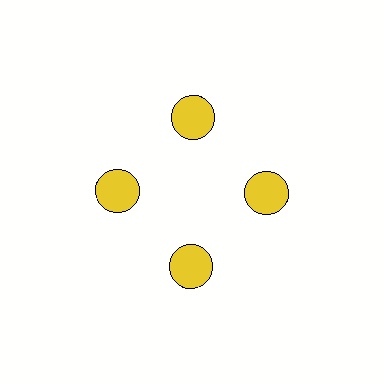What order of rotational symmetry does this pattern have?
This pattern has 4-fold rotational symmetry.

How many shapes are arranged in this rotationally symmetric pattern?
There are 4 shapes, arranged in 4 groups of 1.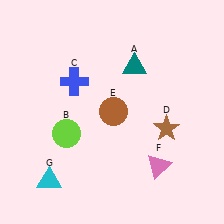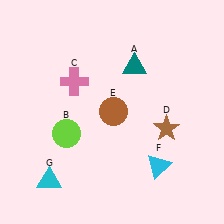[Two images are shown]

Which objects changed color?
C changed from blue to pink. F changed from pink to cyan.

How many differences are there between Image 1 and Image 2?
There are 2 differences between the two images.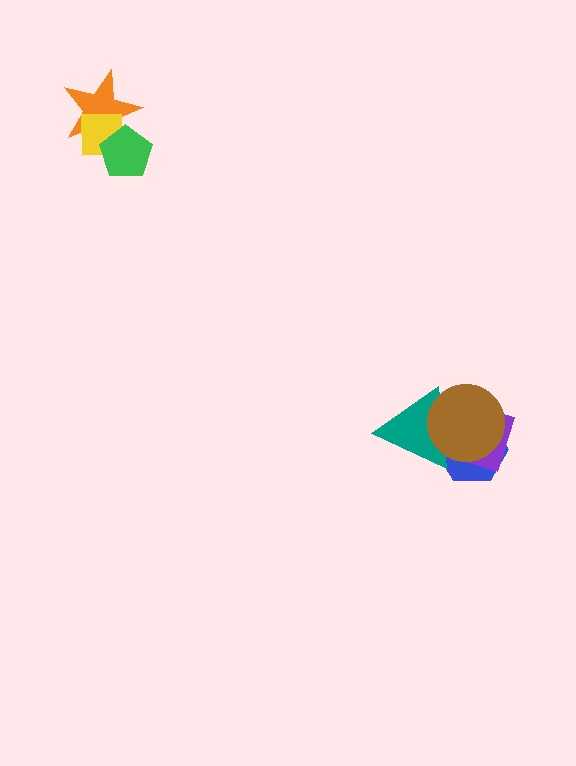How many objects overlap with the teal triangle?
2 objects overlap with the teal triangle.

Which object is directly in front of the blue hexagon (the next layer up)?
The purple rectangle is directly in front of the blue hexagon.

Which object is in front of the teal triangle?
The brown circle is in front of the teal triangle.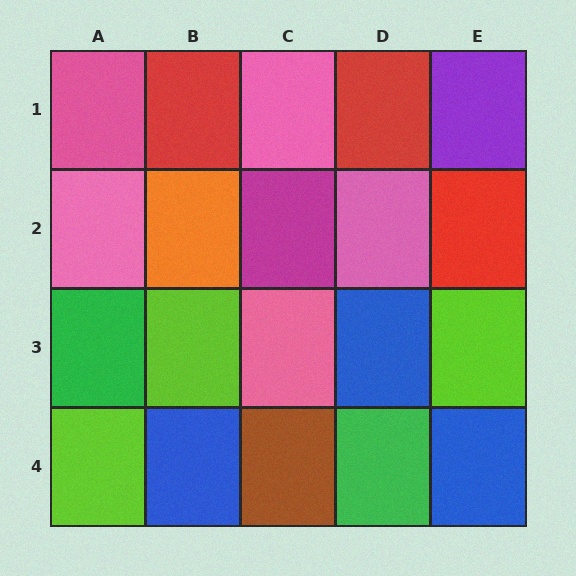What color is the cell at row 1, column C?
Pink.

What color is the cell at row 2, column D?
Pink.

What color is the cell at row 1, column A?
Pink.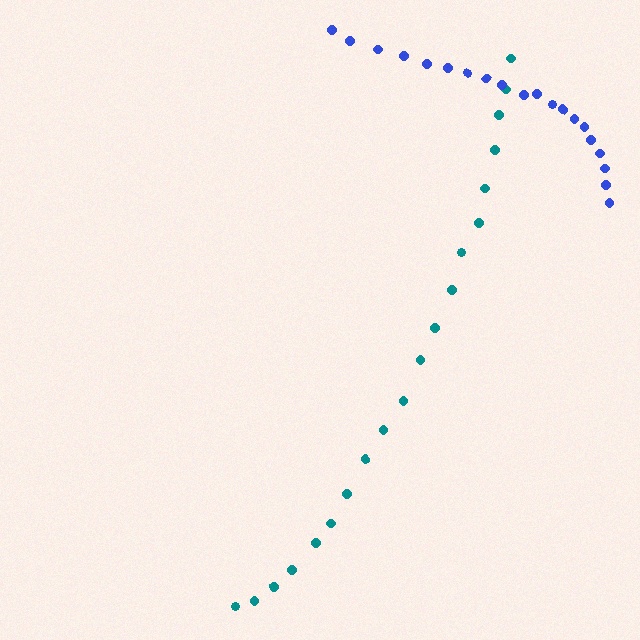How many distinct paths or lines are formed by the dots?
There are 2 distinct paths.